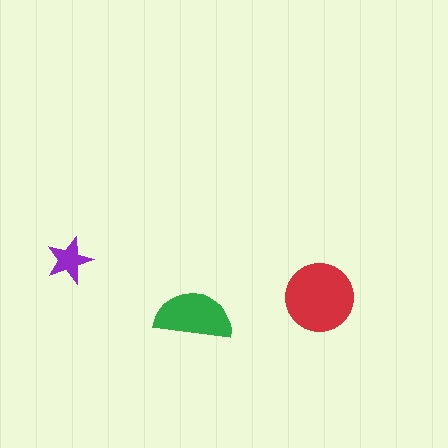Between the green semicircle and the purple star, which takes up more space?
The green semicircle.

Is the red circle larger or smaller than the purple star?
Larger.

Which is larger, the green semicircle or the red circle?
The red circle.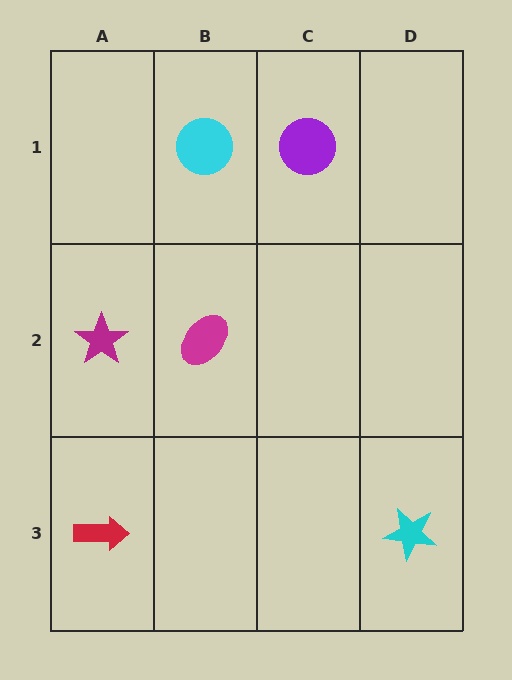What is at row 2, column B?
A magenta ellipse.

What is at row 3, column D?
A cyan star.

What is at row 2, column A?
A magenta star.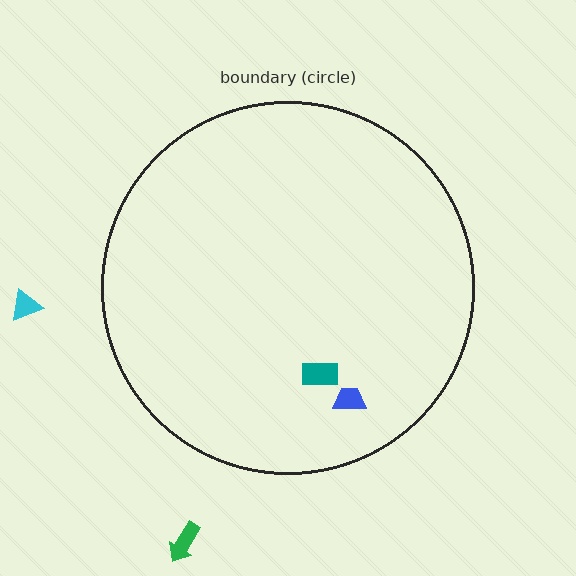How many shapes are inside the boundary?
2 inside, 2 outside.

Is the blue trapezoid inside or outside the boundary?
Inside.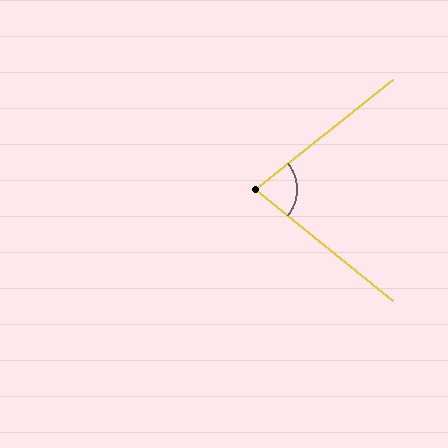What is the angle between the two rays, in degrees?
Approximately 78 degrees.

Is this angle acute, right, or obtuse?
It is acute.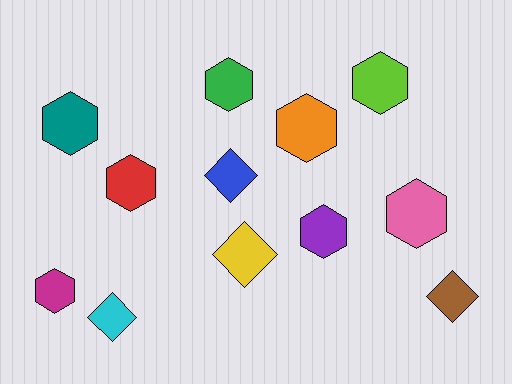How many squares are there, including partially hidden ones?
There are no squares.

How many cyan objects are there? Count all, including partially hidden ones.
There is 1 cyan object.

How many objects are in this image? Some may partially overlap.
There are 12 objects.